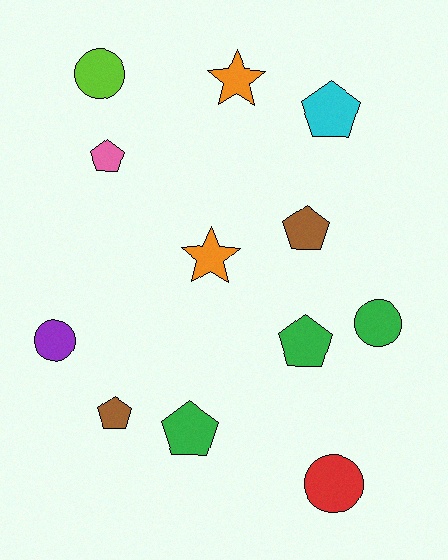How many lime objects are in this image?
There is 1 lime object.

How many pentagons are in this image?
There are 6 pentagons.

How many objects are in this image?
There are 12 objects.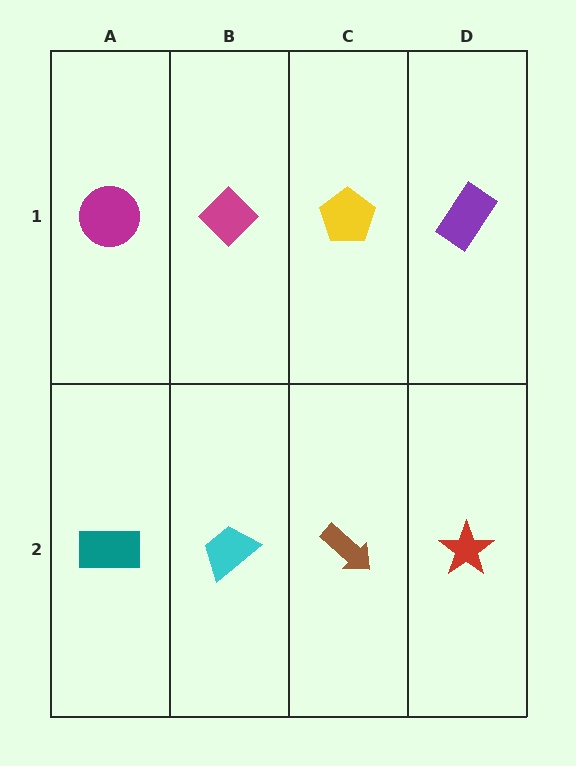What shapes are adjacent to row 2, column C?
A yellow pentagon (row 1, column C), a cyan trapezoid (row 2, column B), a red star (row 2, column D).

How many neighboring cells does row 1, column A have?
2.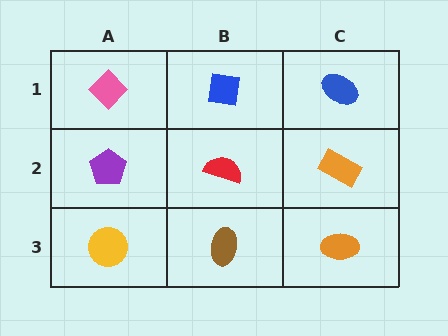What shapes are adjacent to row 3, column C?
An orange rectangle (row 2, column C), a brown ellipse (row 3, column B).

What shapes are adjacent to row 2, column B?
A blue square (row 1, column B), a brown ellipse (row 3, column B), a purple pentagon (row 2, column A), an orange rectangle (row 2, column C).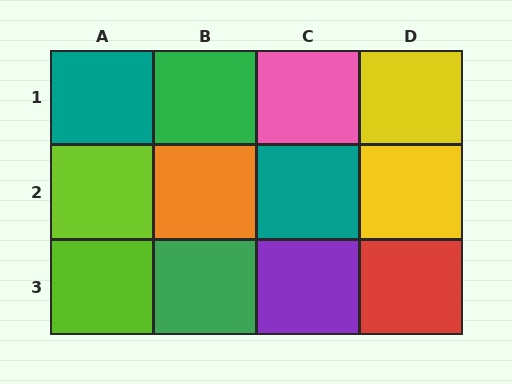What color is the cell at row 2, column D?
Yellow.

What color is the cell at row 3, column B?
Green.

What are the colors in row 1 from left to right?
Teal, green, pink, yellow.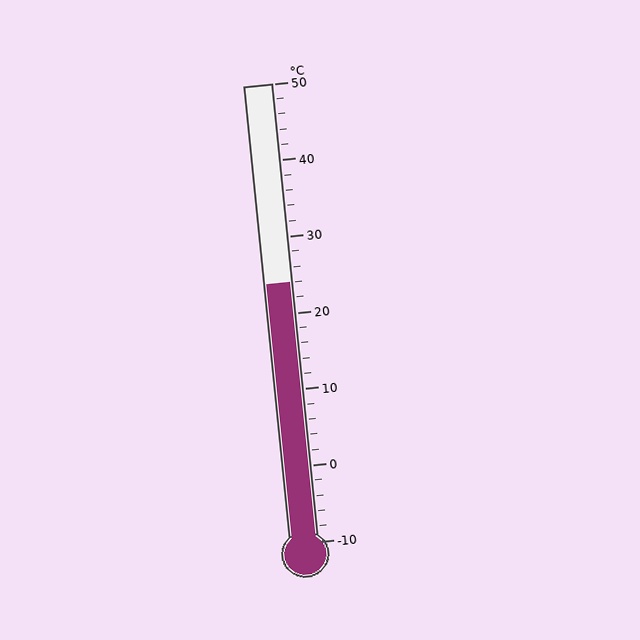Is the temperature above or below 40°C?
The temperature is below 40°C.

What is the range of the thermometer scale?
The thermometer scale ranges from -10°C to 50°C.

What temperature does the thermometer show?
The thermometer shows approximately 24°C.